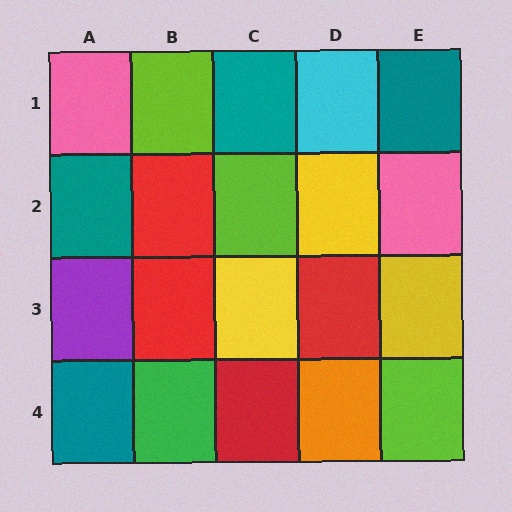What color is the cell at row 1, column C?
Teal.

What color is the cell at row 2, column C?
Lime.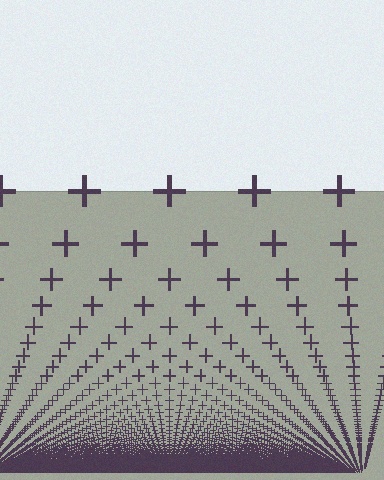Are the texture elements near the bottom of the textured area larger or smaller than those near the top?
Smaller. The gradient is inverted — elements near the bottom are smaller and denser.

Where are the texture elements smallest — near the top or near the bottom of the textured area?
Near the bottom.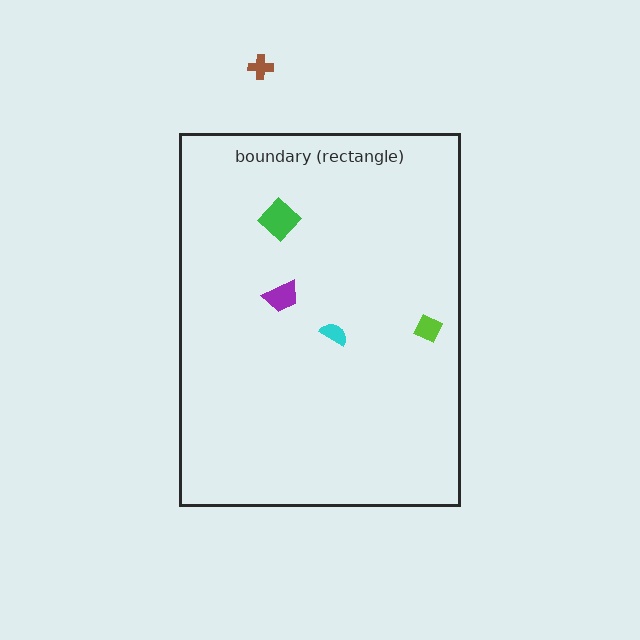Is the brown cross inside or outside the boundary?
Outside.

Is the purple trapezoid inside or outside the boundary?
Inside.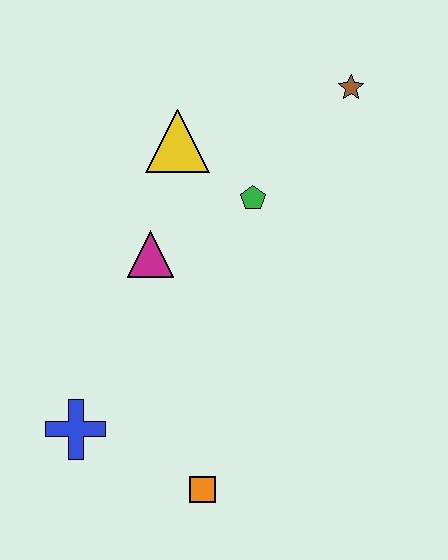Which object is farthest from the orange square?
The brown star is farthest from the orange square.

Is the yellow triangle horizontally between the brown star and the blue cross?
Yes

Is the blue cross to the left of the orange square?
Yes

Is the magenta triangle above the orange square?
Yes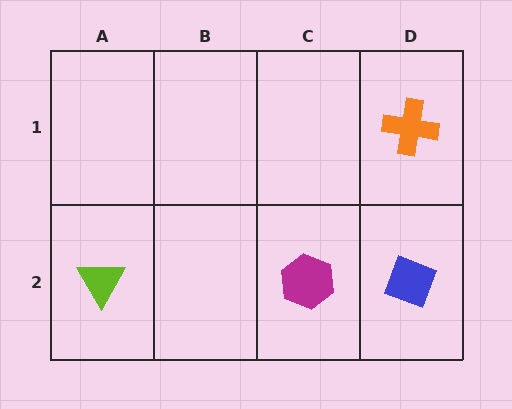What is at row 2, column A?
A lime triangle.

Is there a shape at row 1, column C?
No, that cell is empty.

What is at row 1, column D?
An orange cross.